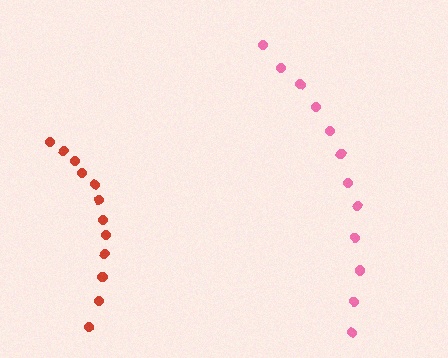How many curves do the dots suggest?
There are 2 distinct paths.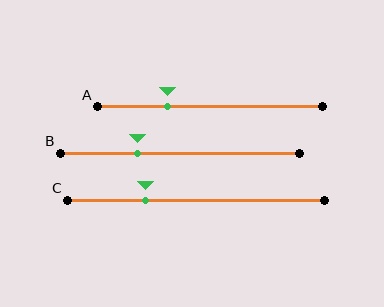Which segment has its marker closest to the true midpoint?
Segment B has its marker closest to the true midpoint.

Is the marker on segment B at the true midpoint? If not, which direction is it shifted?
No, the marker on segment B is shifted to the left by about 18% of the segment length.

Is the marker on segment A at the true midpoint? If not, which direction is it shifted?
No, the marker on segment A is shifted to the left by about 19% of the segment length.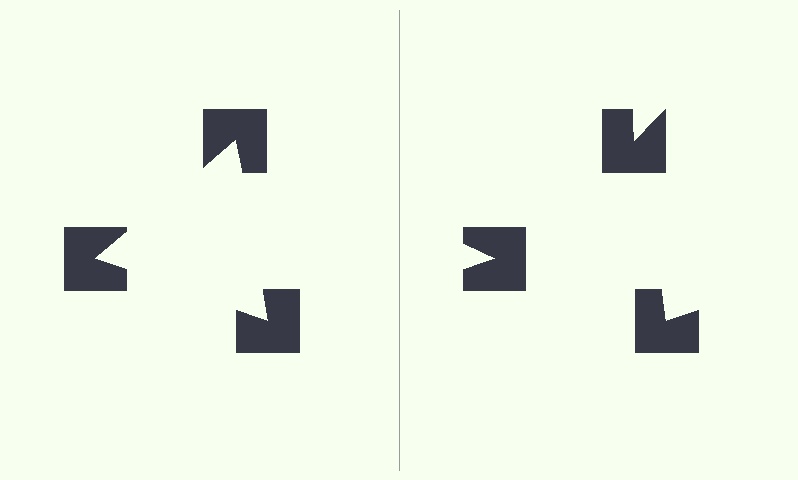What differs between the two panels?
The notched squares are positioned identically on both sides; only the wedge orientations differ. On the left they align to a triangle; on the right they are misaligned.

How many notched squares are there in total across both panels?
6 — 3 on each side.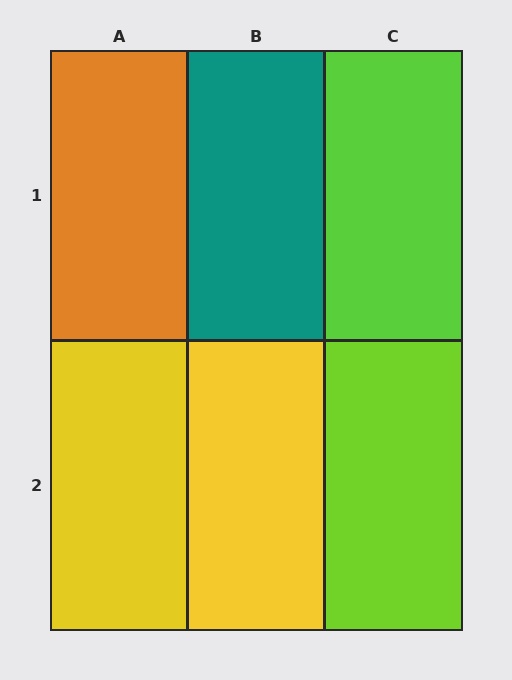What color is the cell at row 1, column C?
Lime.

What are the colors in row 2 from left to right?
Yellow, yellow, lime.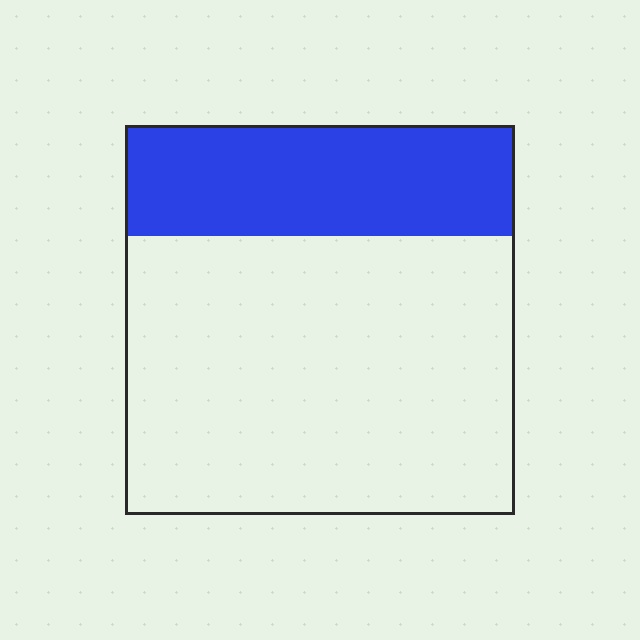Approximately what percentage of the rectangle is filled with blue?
Approximately 30%.